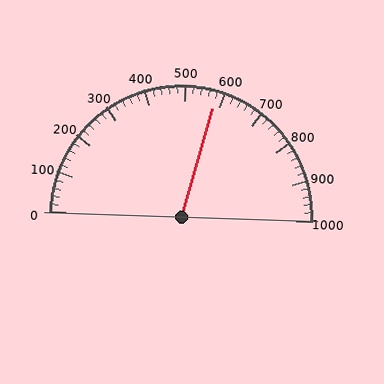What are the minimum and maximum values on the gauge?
The gauge ranges from 0 to 1000.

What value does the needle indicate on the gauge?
The needle indicates approximately 580.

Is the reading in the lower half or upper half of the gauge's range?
The reading is in the upper half of the range (0 to 1000).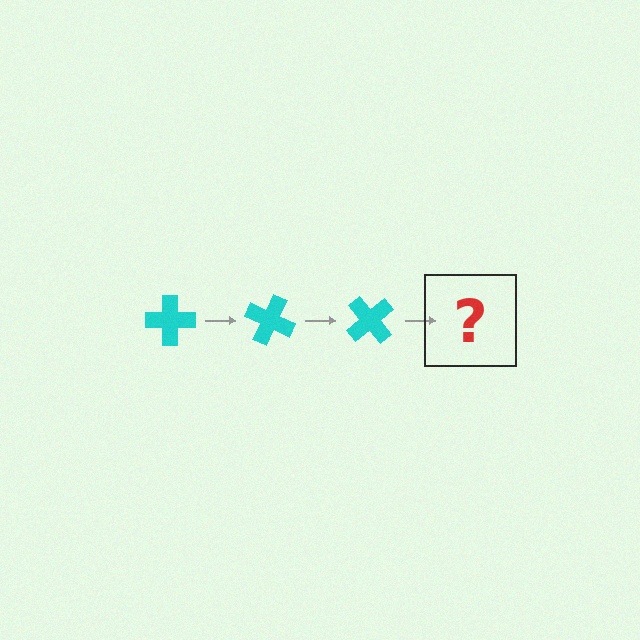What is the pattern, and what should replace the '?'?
The pattern is that the cross rotates 25 degrees each step. The '?' should be a cyan cross rotated 75 degrees.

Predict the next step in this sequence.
The next step is a cyan cross rotated 75 degrees.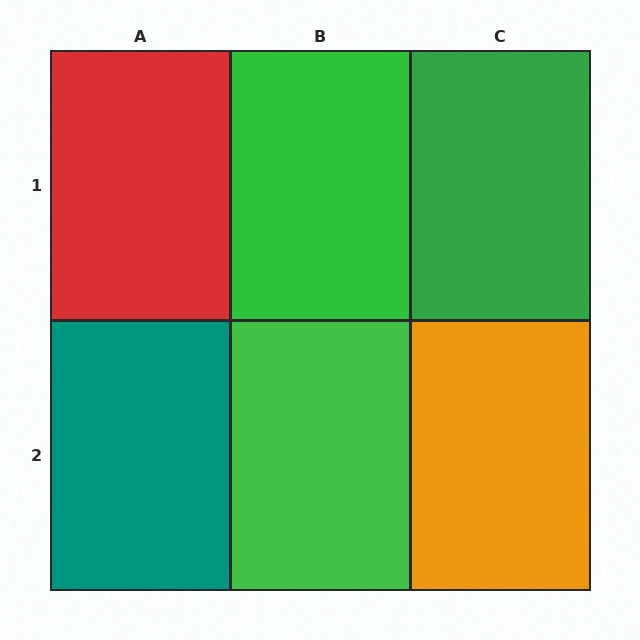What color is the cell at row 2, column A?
Teal.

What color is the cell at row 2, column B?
Green.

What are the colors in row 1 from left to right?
Red, green, green.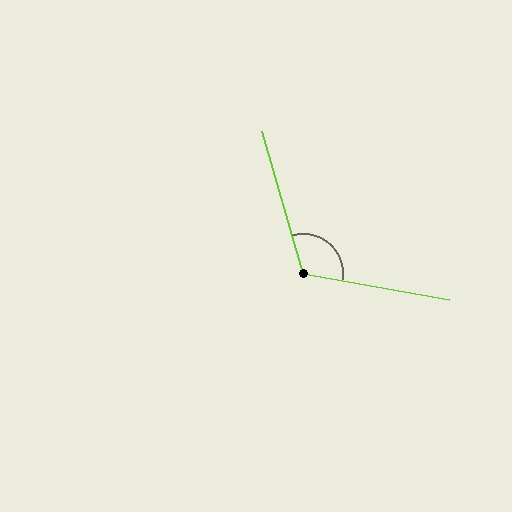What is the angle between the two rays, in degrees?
Approximately 116 degrees.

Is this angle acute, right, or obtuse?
It is obtuse.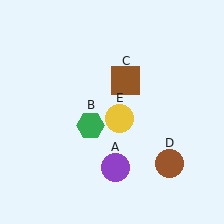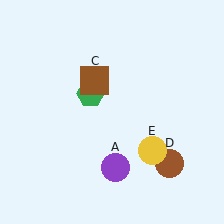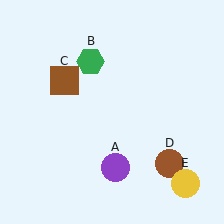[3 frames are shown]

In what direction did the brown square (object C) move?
The brown square (object C) moved left.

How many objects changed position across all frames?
3 objects changed position: green hexagon (object B), brown square (object C), yellow circle (object E).